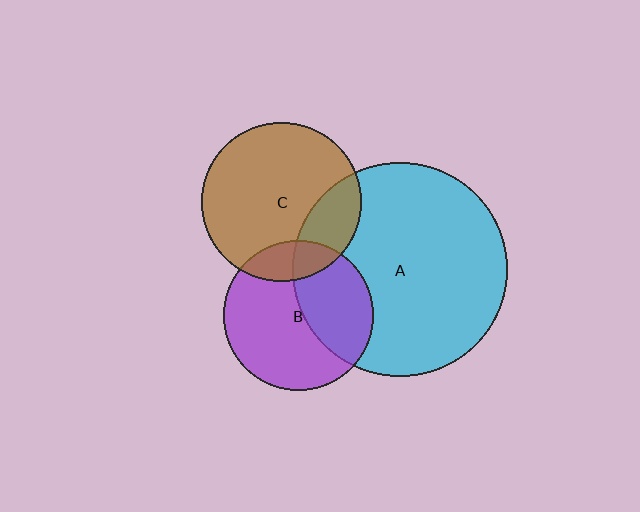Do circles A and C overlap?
Yes.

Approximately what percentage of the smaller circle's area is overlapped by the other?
Approximately 20%.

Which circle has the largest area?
Circle A (cyan).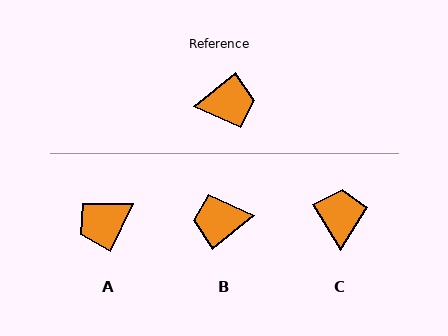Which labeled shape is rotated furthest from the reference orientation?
B, about 179 degrees away.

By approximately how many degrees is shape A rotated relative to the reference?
Approximately 155 degrees clockwise.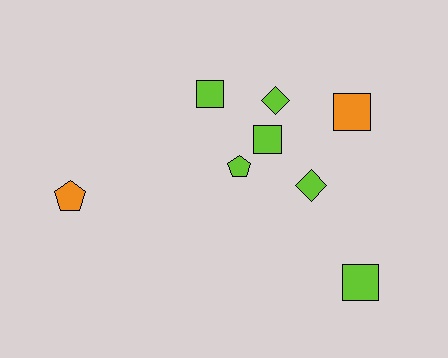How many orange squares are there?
There is 1 orange square.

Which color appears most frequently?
Lime, with 6 objects.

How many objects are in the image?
There are 8 objects.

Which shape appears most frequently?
Square, with 4 objects.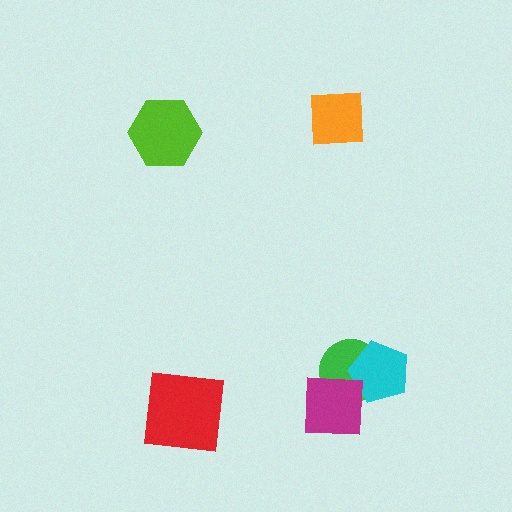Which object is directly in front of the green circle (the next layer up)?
The cyan pentagon is directly in front of the green circle.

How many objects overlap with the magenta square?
2 objects overlap with the magenta square.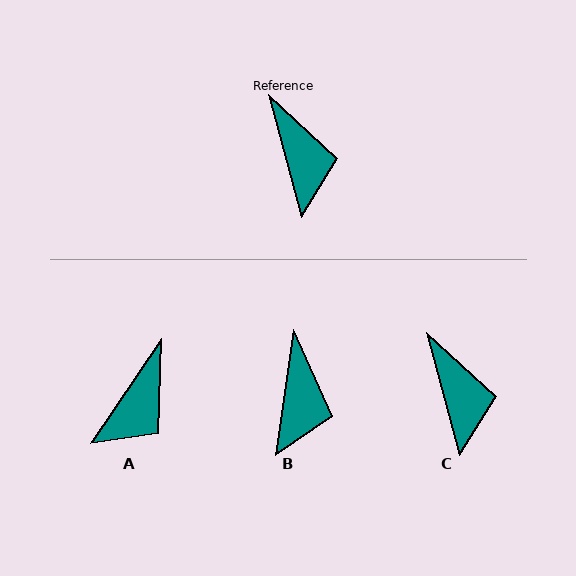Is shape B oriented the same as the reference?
No, it is off by about 23 degrees.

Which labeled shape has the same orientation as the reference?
C.